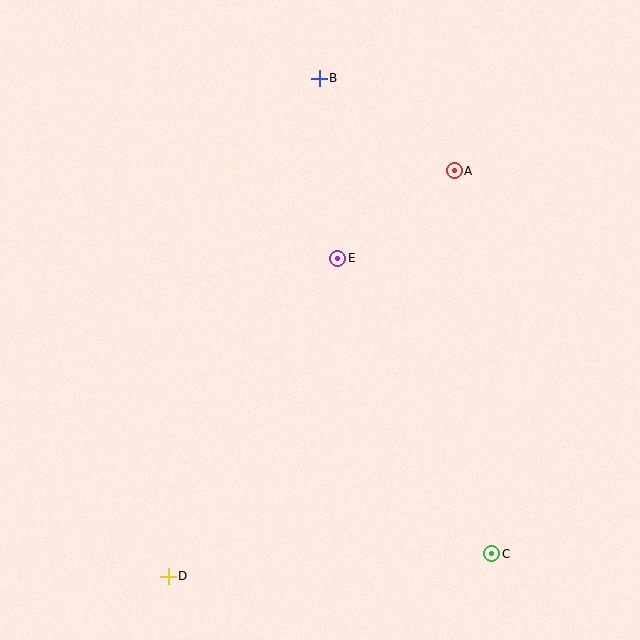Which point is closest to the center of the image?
Point E at (338, 258) is closest to the center.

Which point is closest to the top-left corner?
Point B is closest to the top-left corner.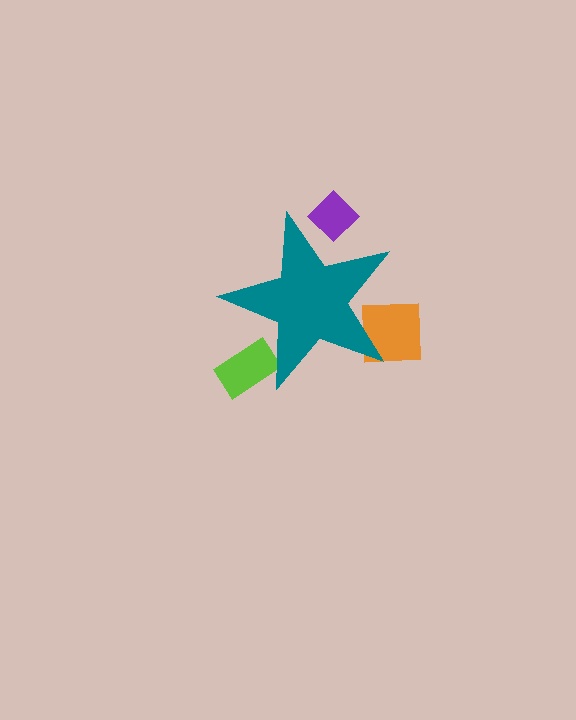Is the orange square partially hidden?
Yes, the orange square is partially hidden behind the teal star.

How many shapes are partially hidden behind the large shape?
3 shapes are partially hidden.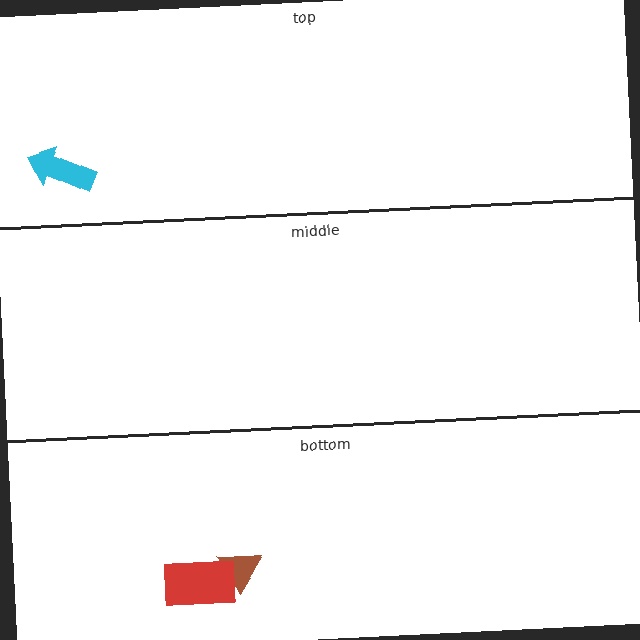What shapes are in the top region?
The cyan arrow.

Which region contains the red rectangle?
The bottom region.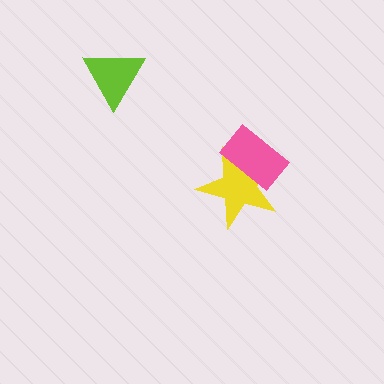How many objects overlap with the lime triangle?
0 objects overlap with the lime triangle.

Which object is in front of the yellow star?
The pink rectangle is in front of the yellow star.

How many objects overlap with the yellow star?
1 object overlaps with the yellow star.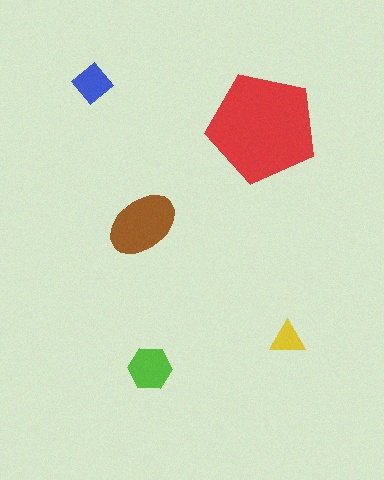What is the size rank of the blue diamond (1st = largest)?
4th.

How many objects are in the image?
There are 5 objects in the image.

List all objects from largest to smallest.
The red pentagon, the brown ellipse, the lime hexagon, the blue diamond, the yellow triangle.